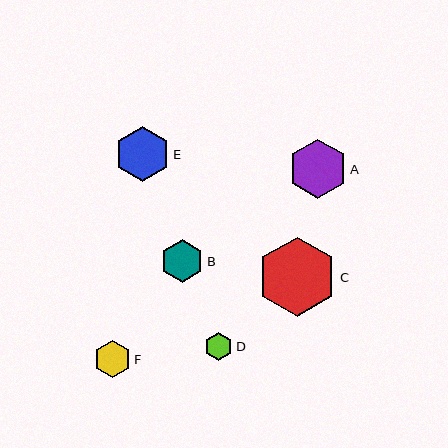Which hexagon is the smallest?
Hexagon D is the smallest with a size of approximately 28 pixels.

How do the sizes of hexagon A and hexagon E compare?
Hexagon A and hexagon E are approximately the same size.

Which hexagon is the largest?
Hexagon C is the largest with a size of approximately 79 pixels.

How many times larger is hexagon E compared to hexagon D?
Hexagon E is approximately 2.0 times the size of hexagon D.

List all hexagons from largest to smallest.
From largest to smallest: C, A, E, B, F, D.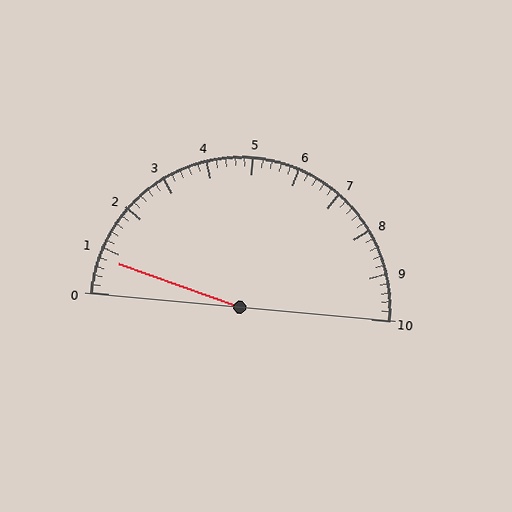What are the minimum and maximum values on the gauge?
The gauge ranges from 0 to 10.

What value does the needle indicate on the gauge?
The needle indicates approximately 0.8.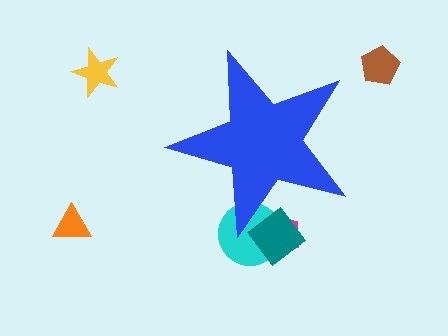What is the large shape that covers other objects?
A blue star.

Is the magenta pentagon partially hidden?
Yes, the magenta pentagon is partially hidden behind the blue star.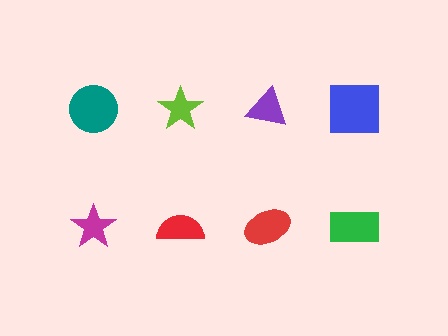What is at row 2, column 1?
A magenta star.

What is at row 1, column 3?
A purple triangle.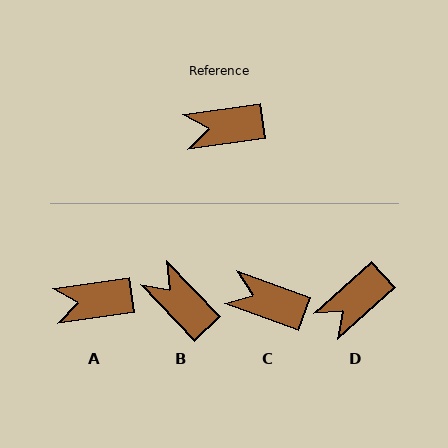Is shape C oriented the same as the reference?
No, it is off by about 28 degrees.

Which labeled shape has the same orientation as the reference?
A.